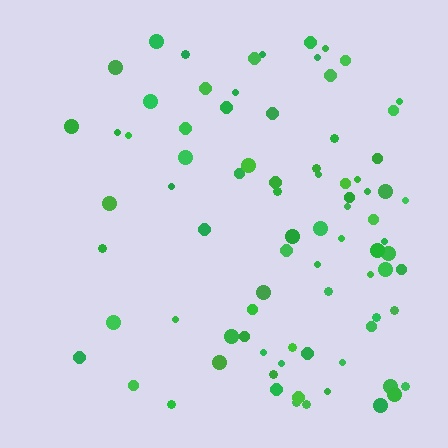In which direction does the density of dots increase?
From left to right, with the right side densest.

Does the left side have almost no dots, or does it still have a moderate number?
Still a moderate number, just noticeably fewer than the right.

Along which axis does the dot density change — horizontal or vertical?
Horizontal.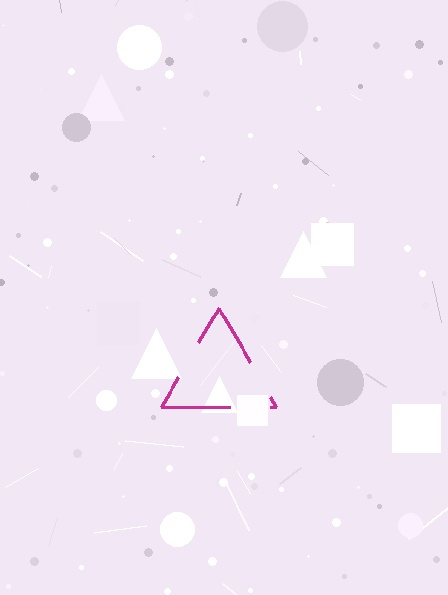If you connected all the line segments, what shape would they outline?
They would outline a triangle.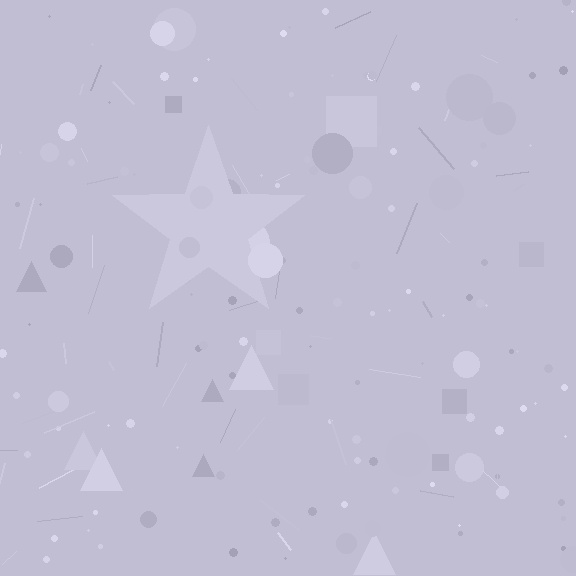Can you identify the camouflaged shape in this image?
The camouflaged shape is a star.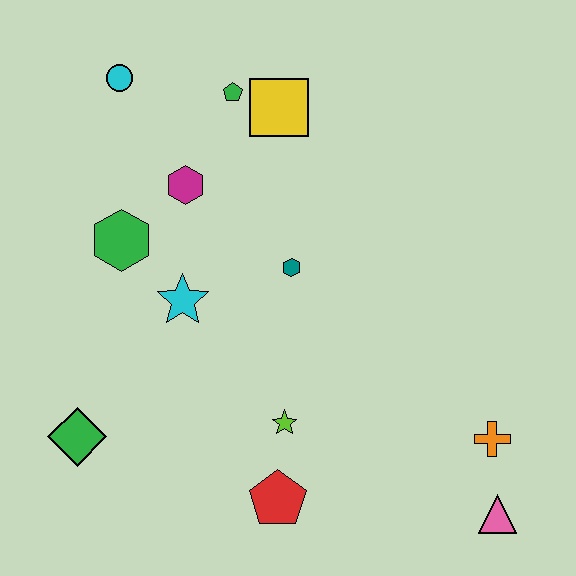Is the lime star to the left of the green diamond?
No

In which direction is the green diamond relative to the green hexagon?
The green diamond is below the green hexagon.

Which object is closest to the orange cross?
The pink triangle is closest to the orange cross.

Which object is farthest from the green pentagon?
The pink triangle is farthest from the green pentagon.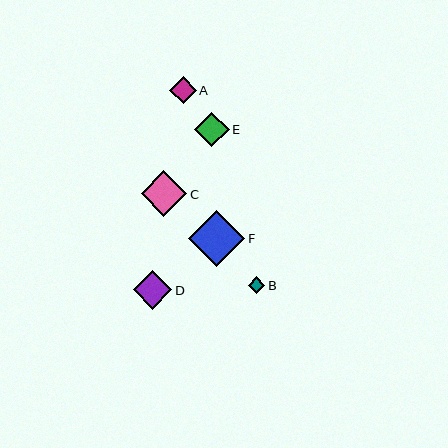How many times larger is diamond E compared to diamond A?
Diamond E is approximately 1.3 times the size of diamond A.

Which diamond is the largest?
Diamond F is the largest with a size of approximately 56 pixels.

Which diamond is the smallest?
Diamond B is the smallest with a size of approximately 16 pixels.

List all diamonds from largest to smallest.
From largest to smallest: F, C, D, E, A, B.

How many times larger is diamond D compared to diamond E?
Diamond D is approximately 1.1 times the size of diamond E.